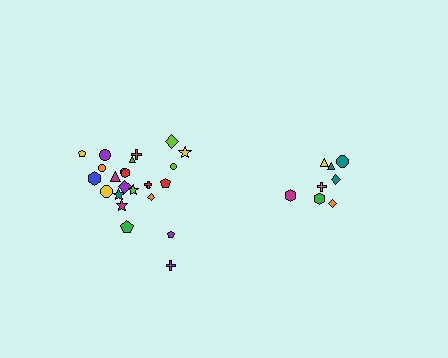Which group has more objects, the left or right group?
The left group.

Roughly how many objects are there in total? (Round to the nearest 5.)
Roughly 35 objects in total.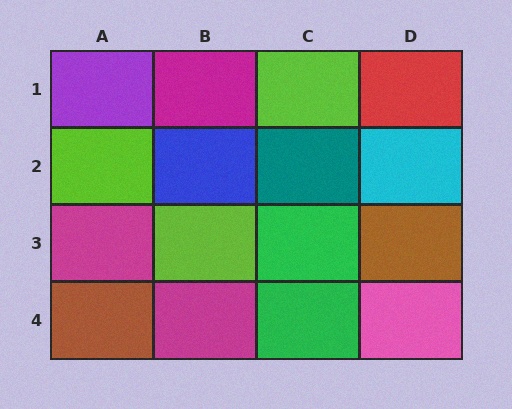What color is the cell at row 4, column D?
Pink.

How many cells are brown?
2 cells are brown.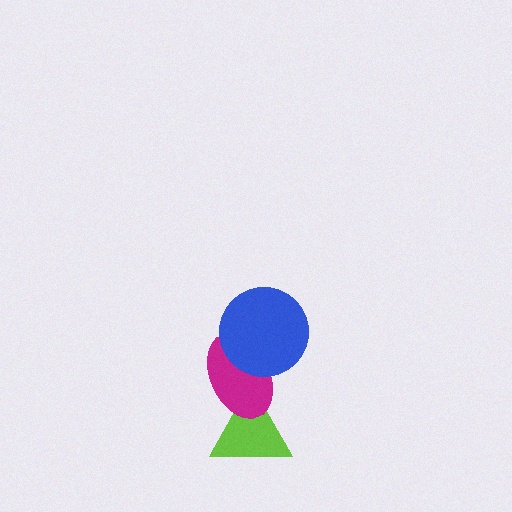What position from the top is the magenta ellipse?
The magenta ellipse is 2nd from the top.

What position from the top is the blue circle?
The blue circle is 1st from the top.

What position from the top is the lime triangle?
The lime triangle is 3rd from the top.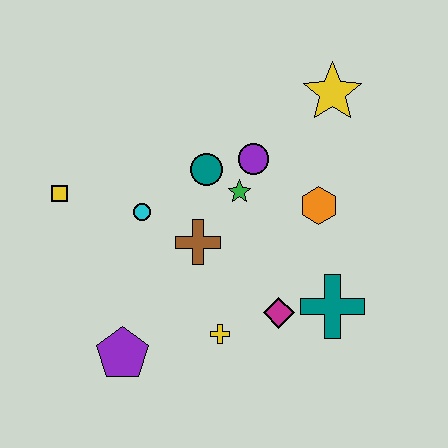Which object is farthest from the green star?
The purple pentagon is farthest from the green star.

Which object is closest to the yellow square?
The cyan circle is closest to the yellow square.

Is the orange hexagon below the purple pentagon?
No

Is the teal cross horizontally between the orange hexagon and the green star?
No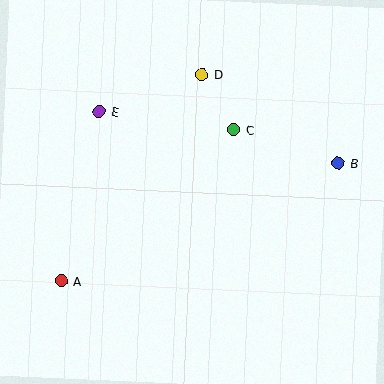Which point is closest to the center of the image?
Point C at (234, 130) is closest to the center.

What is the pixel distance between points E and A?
The distance between E and A is 174 pixels.